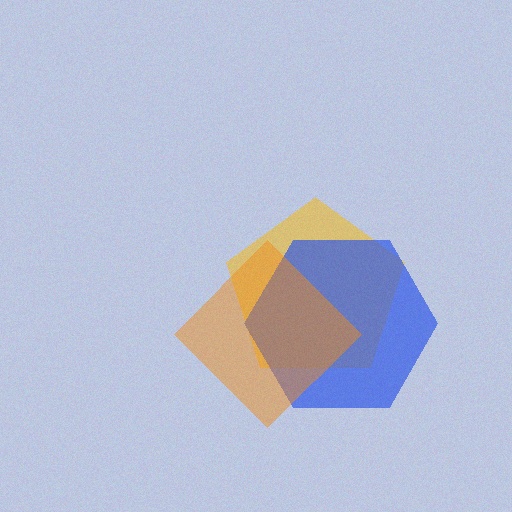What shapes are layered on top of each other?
The layered shapes are: a yellow pentagon, a blue hexagon, an orange diamond.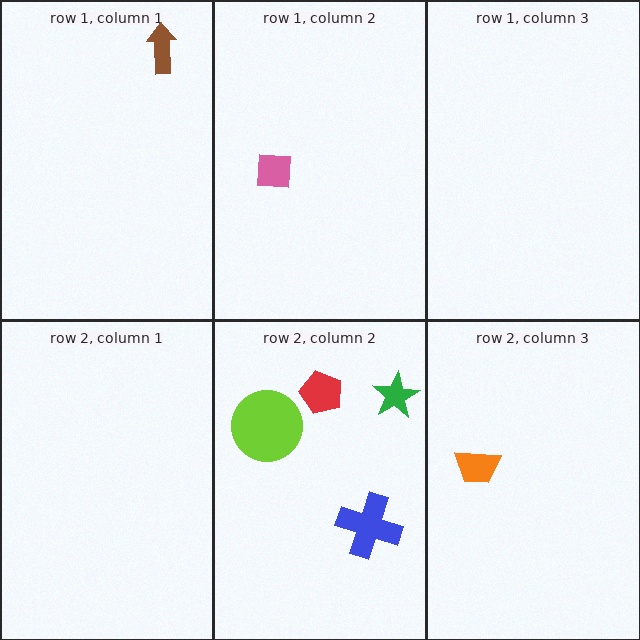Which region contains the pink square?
The row 1, column 2 region.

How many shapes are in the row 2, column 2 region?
4.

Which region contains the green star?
The row 2, column 2 region.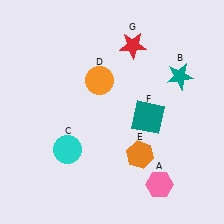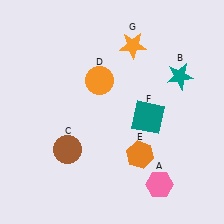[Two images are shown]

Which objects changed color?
C changed from cyan to brown. G changed from red to orange.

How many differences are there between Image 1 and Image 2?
There are 2 differences between the two images.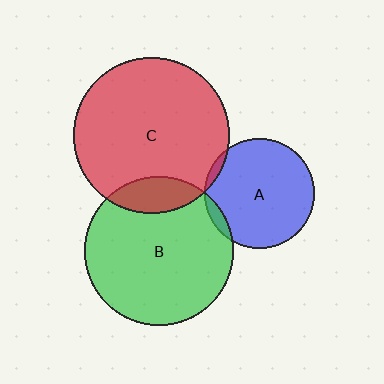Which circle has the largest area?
Circle C (red).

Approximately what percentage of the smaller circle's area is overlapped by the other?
Approximately 15%.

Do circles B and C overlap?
Yes.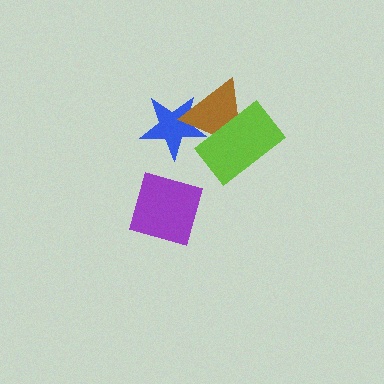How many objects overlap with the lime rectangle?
1 object overlaps with the lime rectangle.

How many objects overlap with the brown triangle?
2 objects overlap with the brown triangle.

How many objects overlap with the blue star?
1 object overlaps with the blue star.